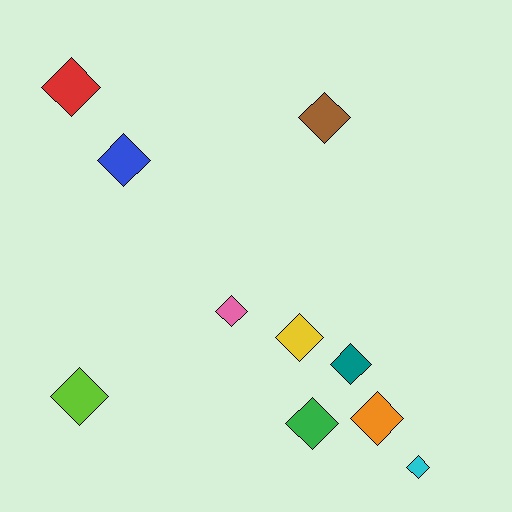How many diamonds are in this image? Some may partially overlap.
There are 10 diamonds.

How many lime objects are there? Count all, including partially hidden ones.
There is 1 lime object.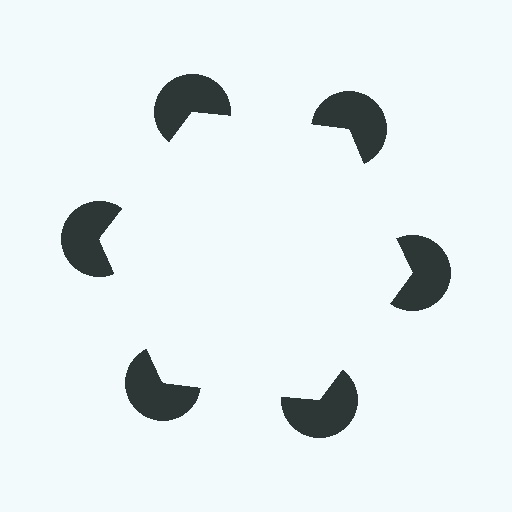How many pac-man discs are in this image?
There are 6 — one at each vertex of the illusory hexagon.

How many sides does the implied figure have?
6 sides.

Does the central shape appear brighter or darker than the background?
It typically appears slightly brighter than the background, even though no actual brightness change is drawn.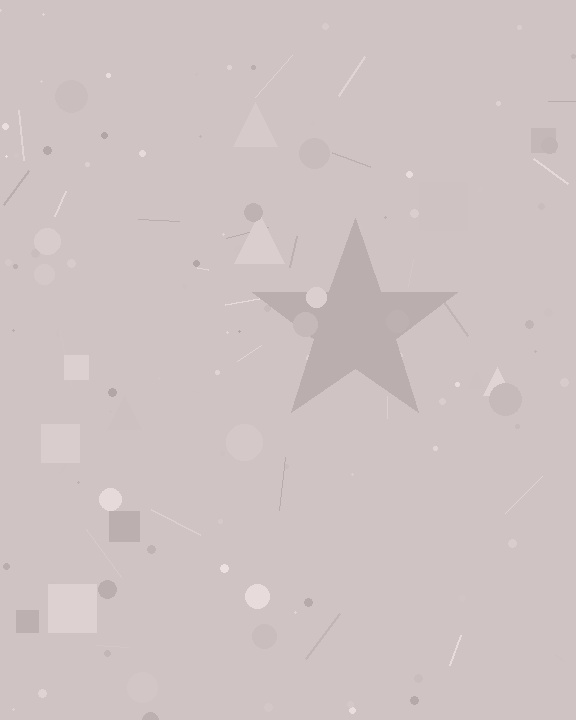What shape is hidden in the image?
A star is hidden in the image.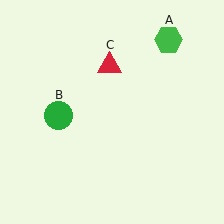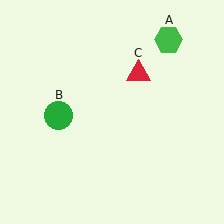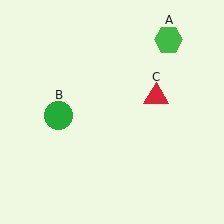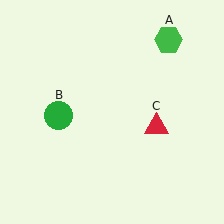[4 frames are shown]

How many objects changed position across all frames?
1 object changed position: red triangle (object C).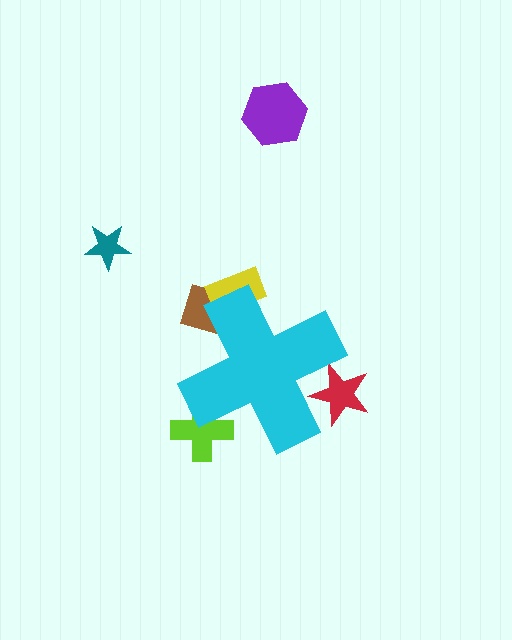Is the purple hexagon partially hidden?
No, the purple hexagon is fully visible.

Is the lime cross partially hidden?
Yes, the lime cross is partially hidden behind the cyan cross.